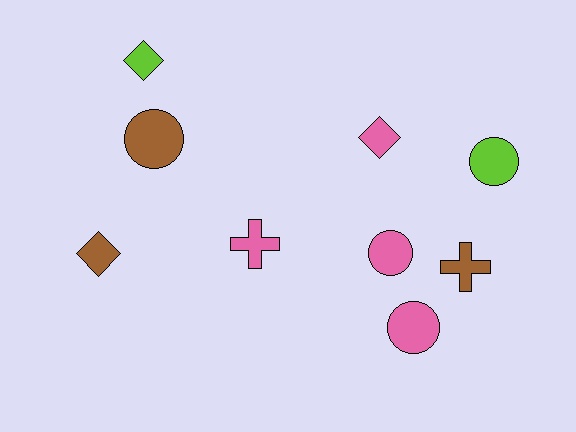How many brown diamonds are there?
There is 1 brown diamond.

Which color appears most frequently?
Pink, with 4 objects.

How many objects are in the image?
There are 9 objects.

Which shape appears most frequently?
Circle, with 4 objects.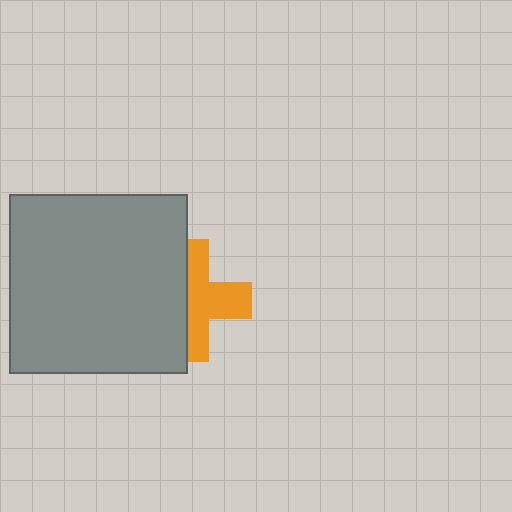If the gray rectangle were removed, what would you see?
You would see the complete orange cross.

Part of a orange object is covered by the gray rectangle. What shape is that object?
It is a cross.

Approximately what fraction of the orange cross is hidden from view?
Roughly 45% of the orange cross is hidden behind the gray rectangle.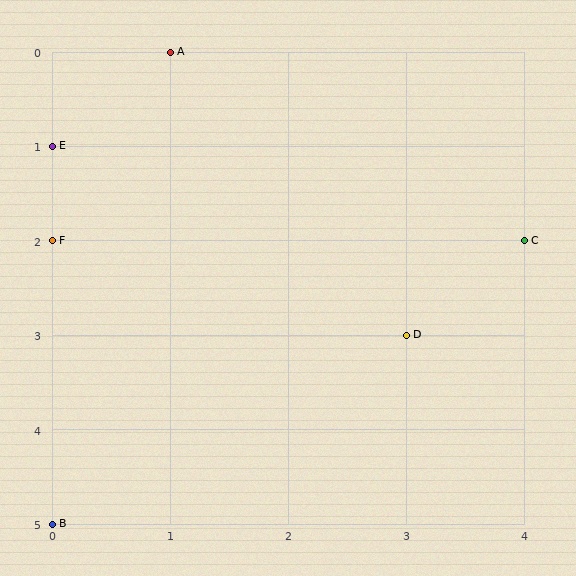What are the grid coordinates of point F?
Point F is at grid coordinates (0, 2).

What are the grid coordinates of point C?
Point C is at grid coordinates (4, 2).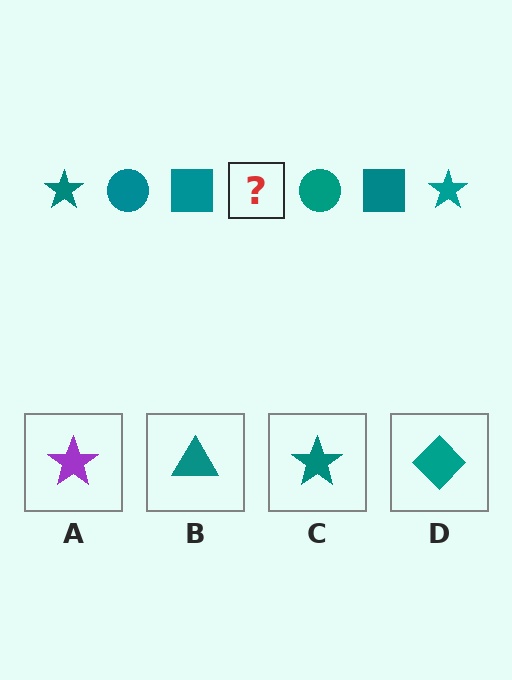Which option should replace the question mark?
Option C.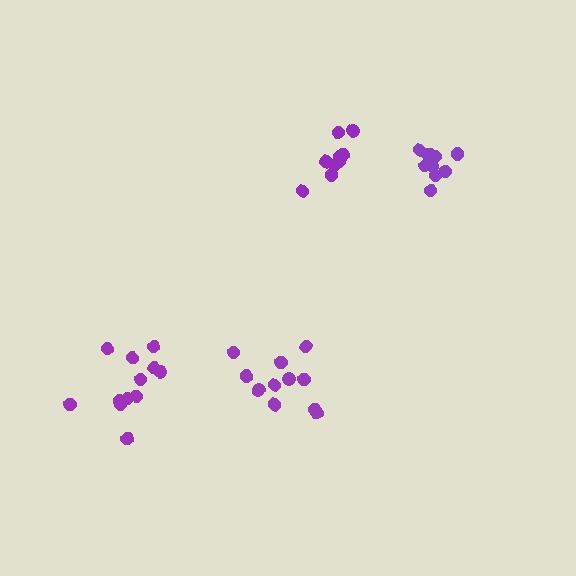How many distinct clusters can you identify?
There are 4 distinct clusters.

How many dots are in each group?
Group 1: 11 dots, Group 2: 9 dots, Group 3: 10 dots, Group 4: 12 dots (42 total).